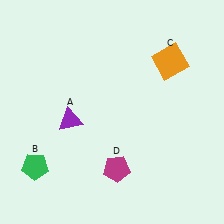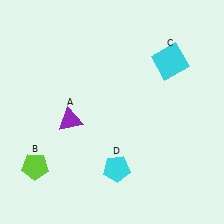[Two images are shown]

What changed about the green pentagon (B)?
In Image 1, B is green. In Image 2, it changed to lime.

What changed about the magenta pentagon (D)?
In Image 1, D is magenta. In Image 2, it changed to cyan.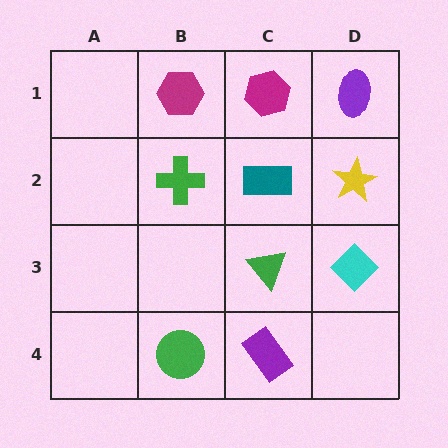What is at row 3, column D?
A cyan diamond.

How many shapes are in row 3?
2 shapes.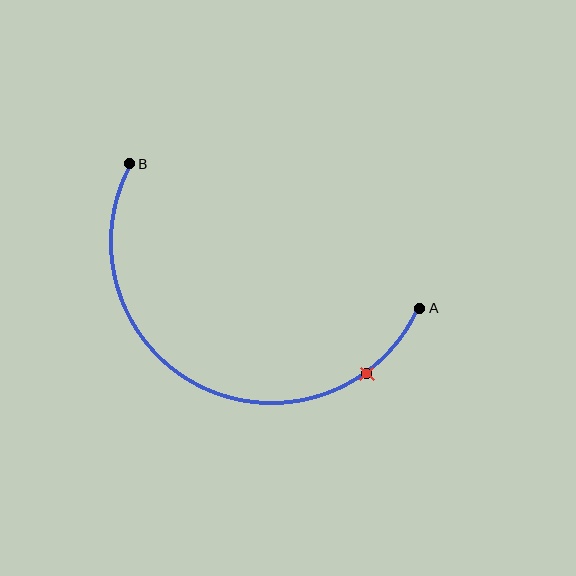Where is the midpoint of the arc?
The arc midpoint is the point on the curve farthest from the straight line joining A and B. It sits below that line.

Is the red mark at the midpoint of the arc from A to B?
No. The red mark lies on the arc but is closer to endpoint A. The arc midpoint would be at the point on the curve equidistant along the arc from both A and B.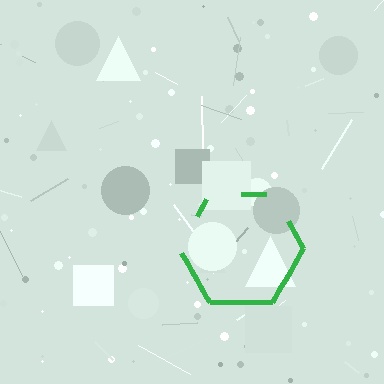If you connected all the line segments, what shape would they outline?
They would outline a hexagon.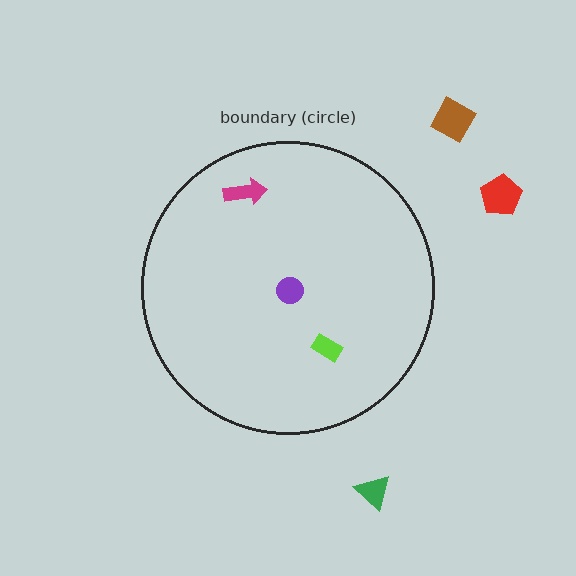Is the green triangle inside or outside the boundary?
Outside.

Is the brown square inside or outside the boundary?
Outside.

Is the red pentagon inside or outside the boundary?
Outside.